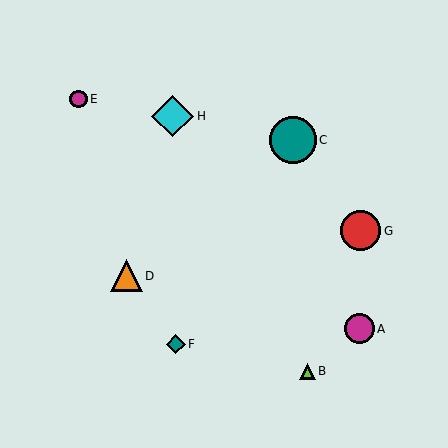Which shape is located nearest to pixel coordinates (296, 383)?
The lime triangle (labeled B) at (307, 371) is nearest to that location.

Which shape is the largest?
The teal circle (labeled C) is the largest.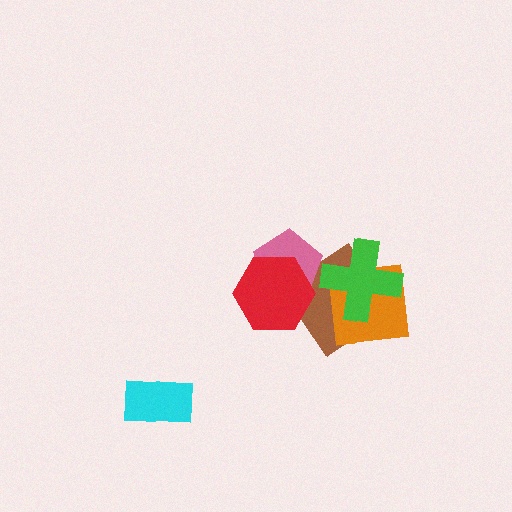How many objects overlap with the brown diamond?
4 objects overlap with the brown diamond.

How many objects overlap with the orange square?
2 objects overlap with the orange square.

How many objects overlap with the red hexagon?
2 objects overlap with the red hexagon.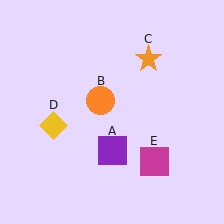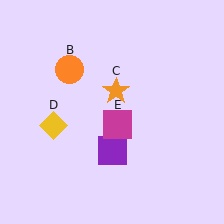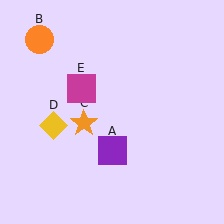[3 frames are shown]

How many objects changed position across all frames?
3 objects changed position: orange circle (object B), orange star (object C), magenta square (object E).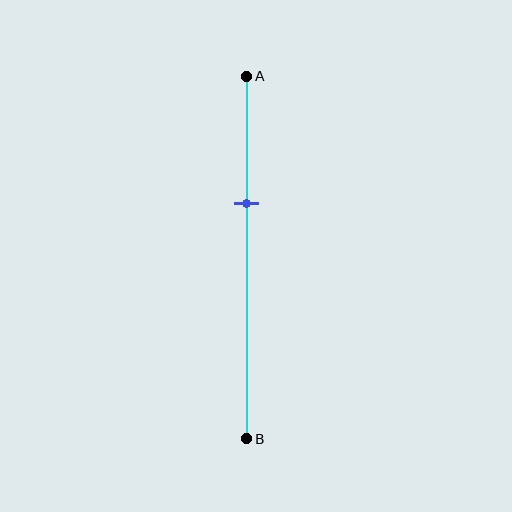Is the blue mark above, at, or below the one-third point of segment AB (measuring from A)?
The blue mark is approximately at the one-third point of segment AB.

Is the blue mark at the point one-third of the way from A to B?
Yes, the mark is approximately at the one-third point.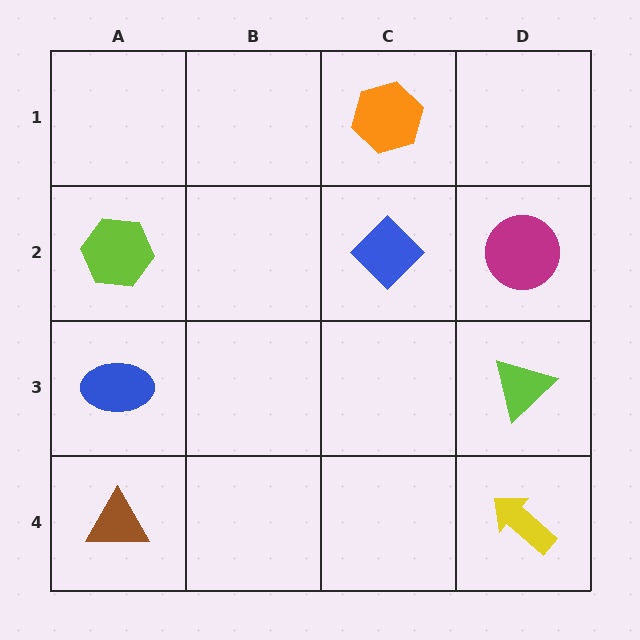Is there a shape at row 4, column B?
No, that cell is empty.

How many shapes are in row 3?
2 shapes.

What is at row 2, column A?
A lime hexagon.